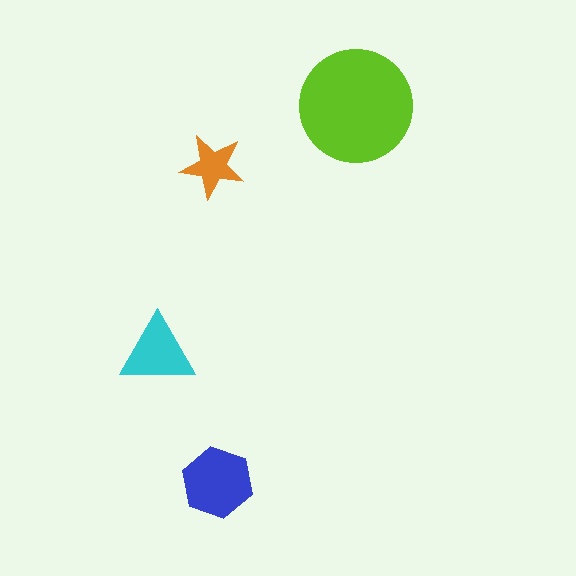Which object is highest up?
The lime circle is topmost.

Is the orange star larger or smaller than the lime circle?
Smaller.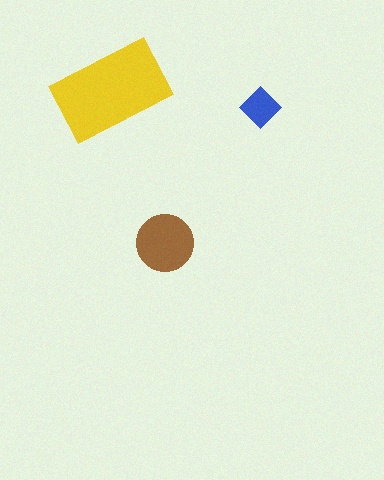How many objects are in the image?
There are 3 objects in the image.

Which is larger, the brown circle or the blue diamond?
The brown circle.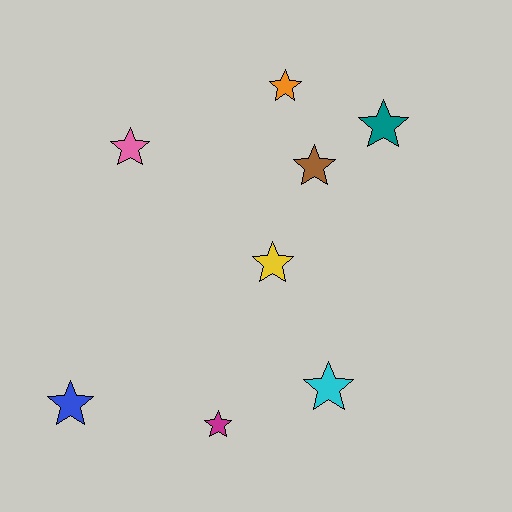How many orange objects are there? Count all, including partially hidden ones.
There is 1 orange object.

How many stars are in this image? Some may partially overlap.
There are 8 stars.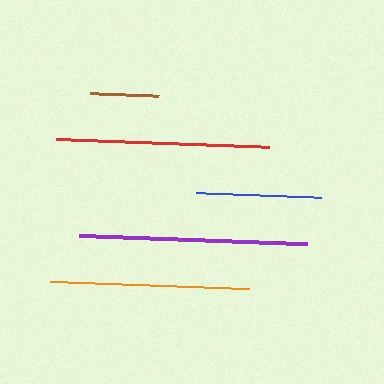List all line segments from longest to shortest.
From longest to shortest: purple, red, orange, blue, brown.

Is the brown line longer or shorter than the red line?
The red line is longer than the brown line.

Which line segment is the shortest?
The brown line is the shortest at approximately 69 pixels.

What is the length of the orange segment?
The orange segment is approximately 201 pixels long.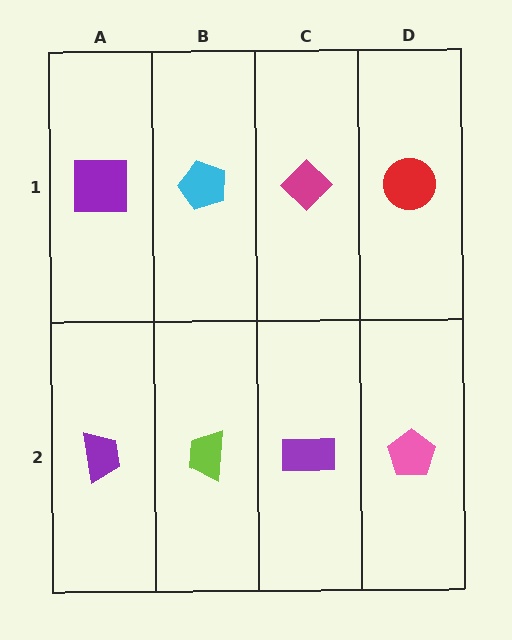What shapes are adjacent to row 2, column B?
A cyan pentagon (row 1, column B), a purple trapezoid (row 2, column A), a purple rectangle (row 2, column C).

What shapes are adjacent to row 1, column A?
A purple trapezoid (row 2, column A), a cyan pentagon (row 1, column B).